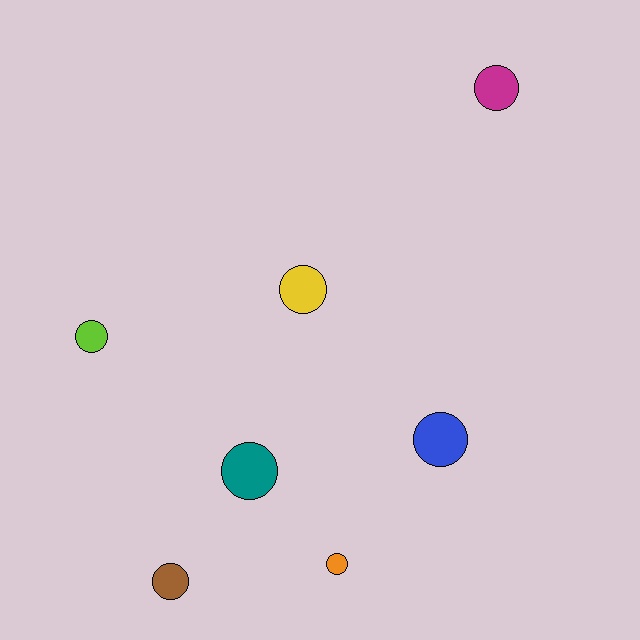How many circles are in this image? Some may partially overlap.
There are 7 circles.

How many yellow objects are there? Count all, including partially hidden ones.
There is 1 yellow object.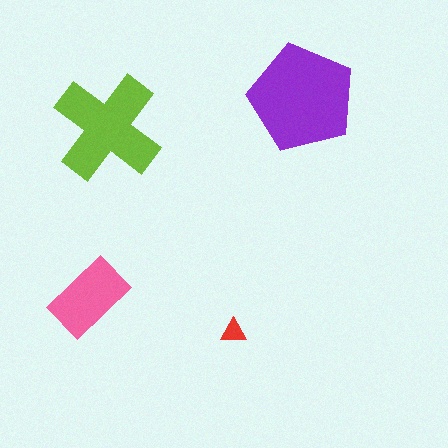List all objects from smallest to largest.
The red triangle, the pink rectangle, the lime cross, the purple pentagon.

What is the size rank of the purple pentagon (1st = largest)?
1st.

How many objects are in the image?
There are 4 objects in the image.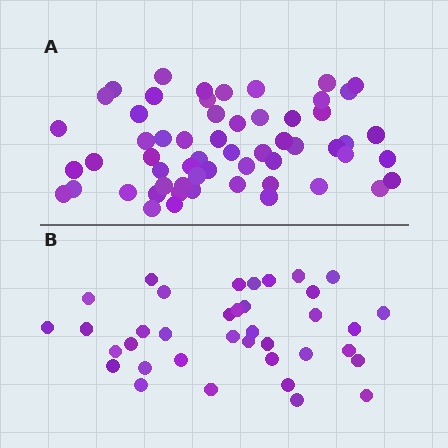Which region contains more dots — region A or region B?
Region A (the top region) has more dots.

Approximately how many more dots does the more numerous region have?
Region A has approximately 20 more dots than region B.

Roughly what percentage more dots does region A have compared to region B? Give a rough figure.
About 55% more.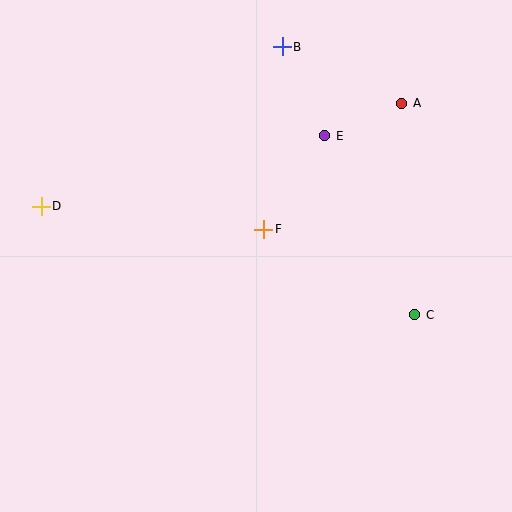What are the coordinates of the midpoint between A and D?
The midpoint between A and D is at (222, 155).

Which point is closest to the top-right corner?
Point A is closest to the top-right corner.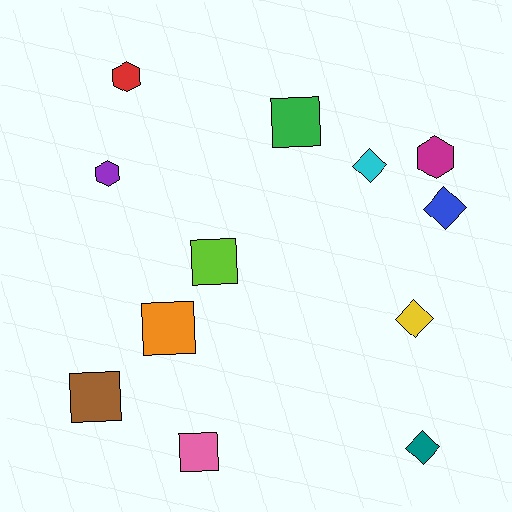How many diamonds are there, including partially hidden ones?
There are 4 diamonds.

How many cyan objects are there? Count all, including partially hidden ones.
There is 1 cyan object.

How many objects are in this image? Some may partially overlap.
There are 12 objects.